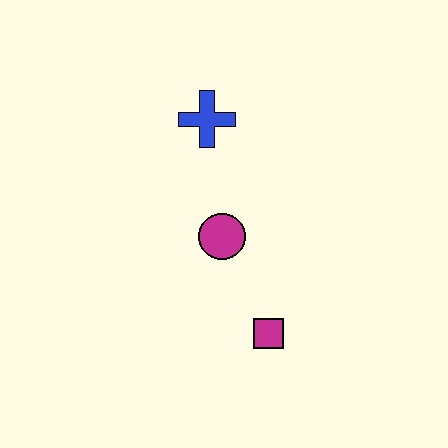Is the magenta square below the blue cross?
Yes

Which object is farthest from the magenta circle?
The blue cross is farthest from the magenta circle.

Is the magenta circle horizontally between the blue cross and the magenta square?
Yes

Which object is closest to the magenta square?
The magenta circle is closest to the magenta square.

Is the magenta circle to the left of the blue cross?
No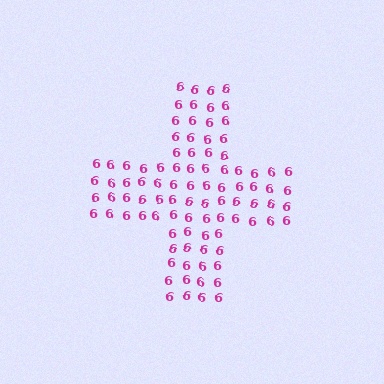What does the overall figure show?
The overall figure shows a cross.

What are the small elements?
The small elements are digit 6's.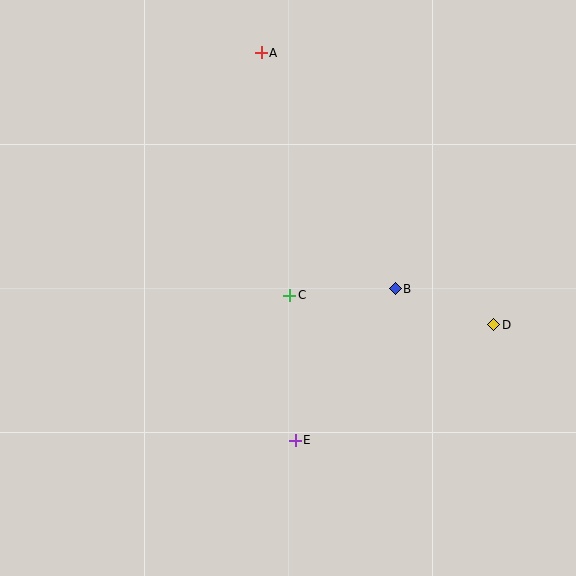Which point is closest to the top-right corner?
Point A is closest to the top-right corner.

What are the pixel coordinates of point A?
Point A is at (261, 53).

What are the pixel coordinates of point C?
Point C is at (290, 295).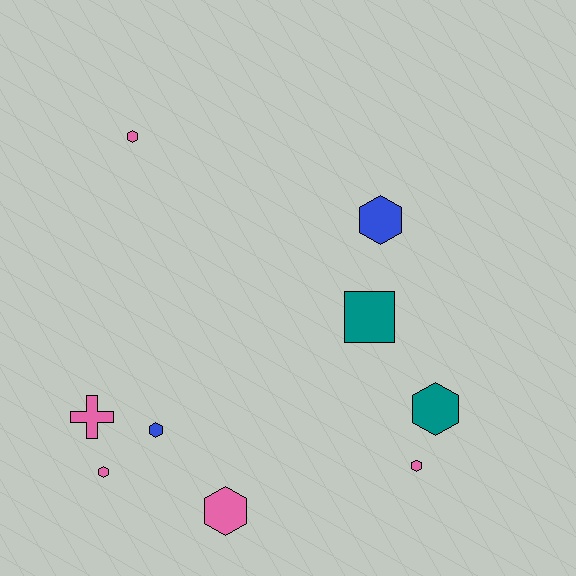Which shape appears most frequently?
Hexagon, with 7 objects.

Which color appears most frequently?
Pink, with 5 objects.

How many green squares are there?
There are no green squares.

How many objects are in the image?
There are 9 objects.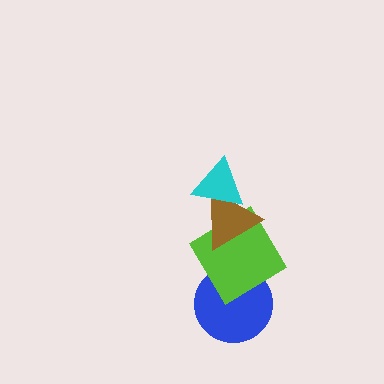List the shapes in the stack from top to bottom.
From top to bottom: the cyan triangle, the brown triangle, the lime diamond, the blue circle.